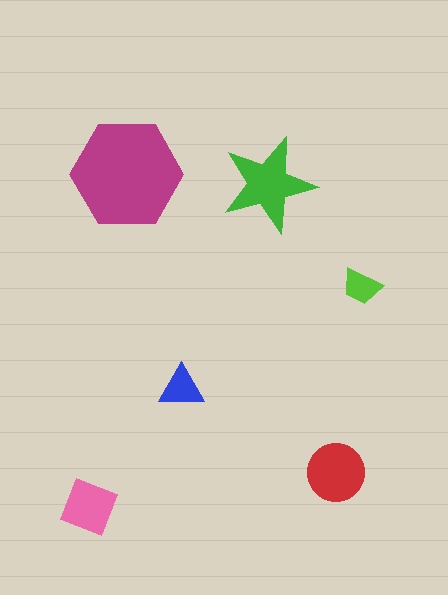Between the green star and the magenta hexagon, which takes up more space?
The magenta hexagon.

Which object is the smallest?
The lime trapezoid.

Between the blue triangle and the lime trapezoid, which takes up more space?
The blue triangle.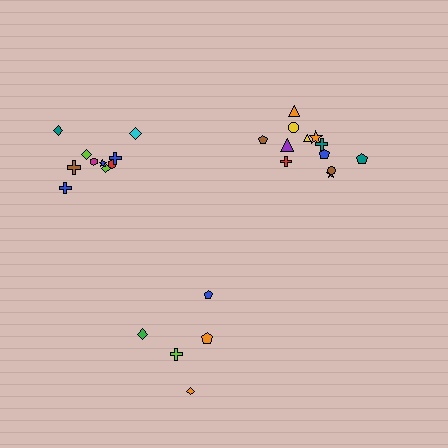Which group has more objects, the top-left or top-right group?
The top-right group.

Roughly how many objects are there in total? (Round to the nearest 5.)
Roughly 25 objects in total.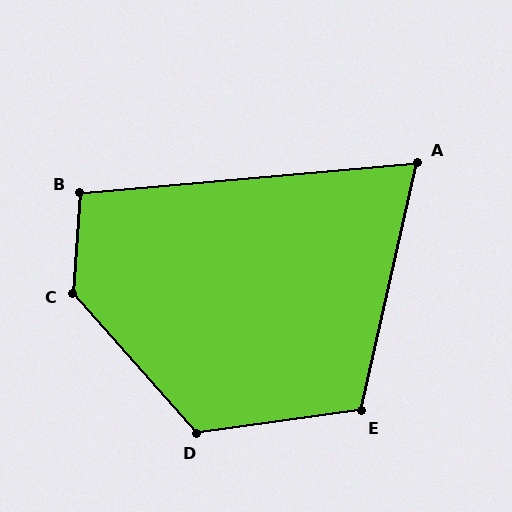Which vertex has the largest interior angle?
C, at approximately 134 degrees.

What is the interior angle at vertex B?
Approximately 99 degrees (obtuse).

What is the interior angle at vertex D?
Approximately 124 degrees (obtuse).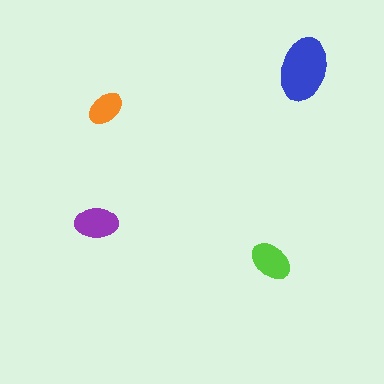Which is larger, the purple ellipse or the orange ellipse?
The purple one.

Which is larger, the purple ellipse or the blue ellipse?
The blue one.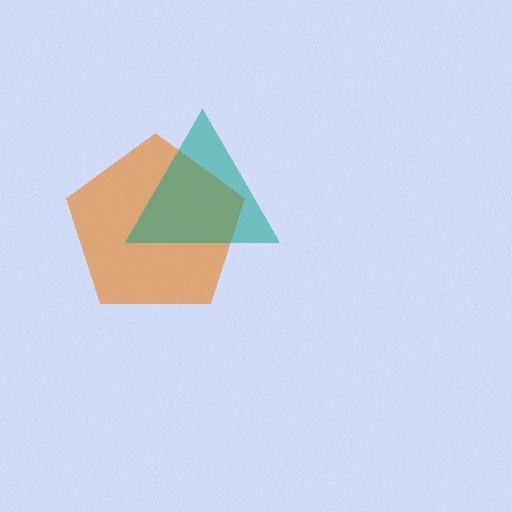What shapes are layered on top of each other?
The layered shapes are: an orange pentagon, a teal triangle.